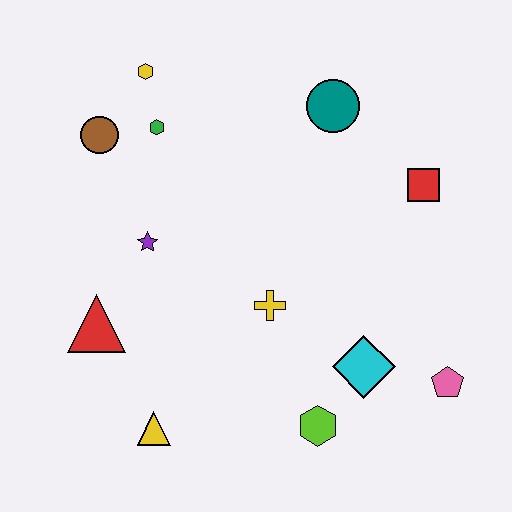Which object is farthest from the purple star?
The pink pentagon is farthest from the purple star.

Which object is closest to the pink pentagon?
The cyan diamond is closest to the pink pentagon.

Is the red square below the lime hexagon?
No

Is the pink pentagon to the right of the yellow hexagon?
Yes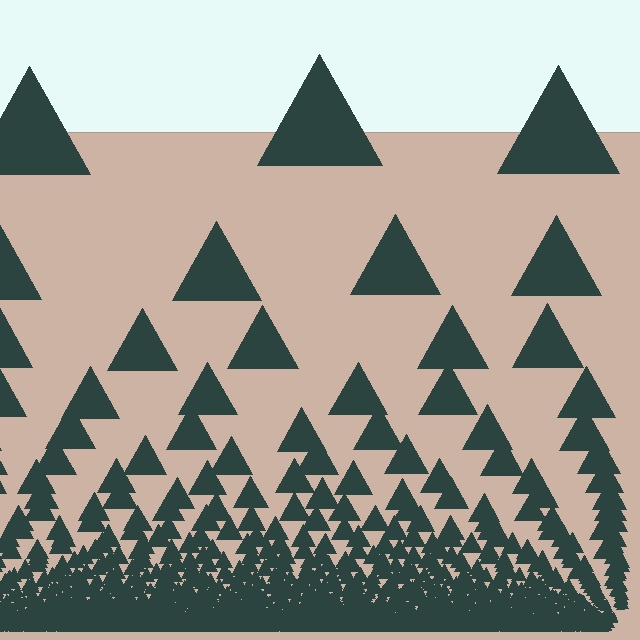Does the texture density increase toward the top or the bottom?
Density increases toward the bottom.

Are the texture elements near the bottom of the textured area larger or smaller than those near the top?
Smaller. The gradient is inverted — elements near the bottom are smaller and denser.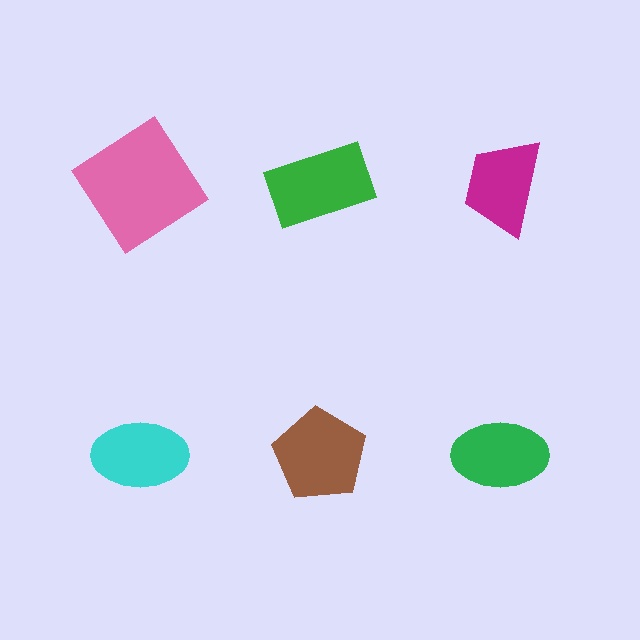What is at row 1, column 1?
A pink diamond.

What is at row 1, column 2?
A green rectangle.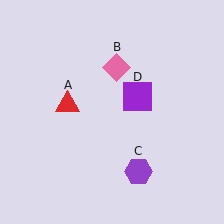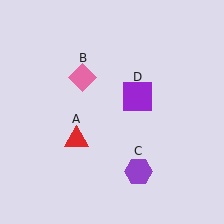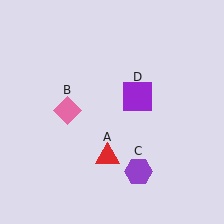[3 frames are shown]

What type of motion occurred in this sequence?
The red triangle (object A), pink diamond (object B) rotated counterclockwise around the center of the scene.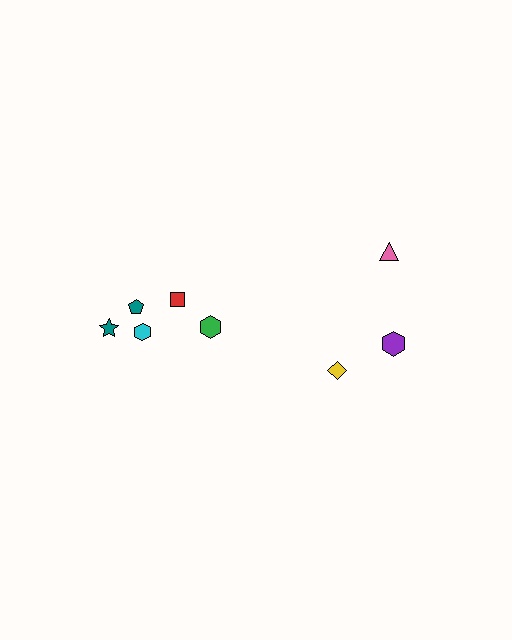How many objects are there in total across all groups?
There are 8 objects.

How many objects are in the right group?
There are 3 objects.